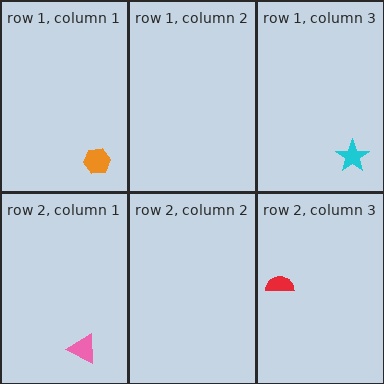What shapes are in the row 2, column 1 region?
The pink triangle.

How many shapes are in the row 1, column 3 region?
1.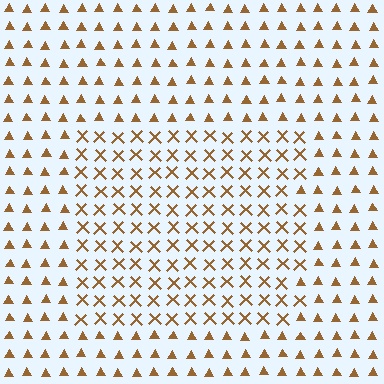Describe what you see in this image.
The image is filled with small brown elements arranged in a uniform grid. A rectangle-shaped region contains X marks, while the surrounding area contains triangles. The boundary is defined purely by the change in element shape.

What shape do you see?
I see a rectangle.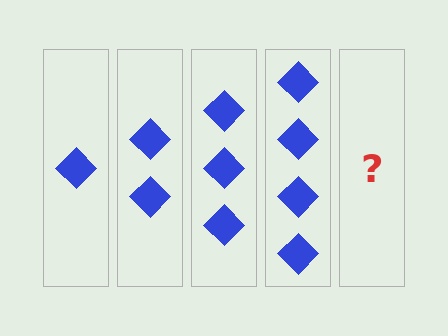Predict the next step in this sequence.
The next step is 5 diamonds.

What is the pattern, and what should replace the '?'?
The pattern is that each step adds one more diamond. The '?' should be 5 diamonds.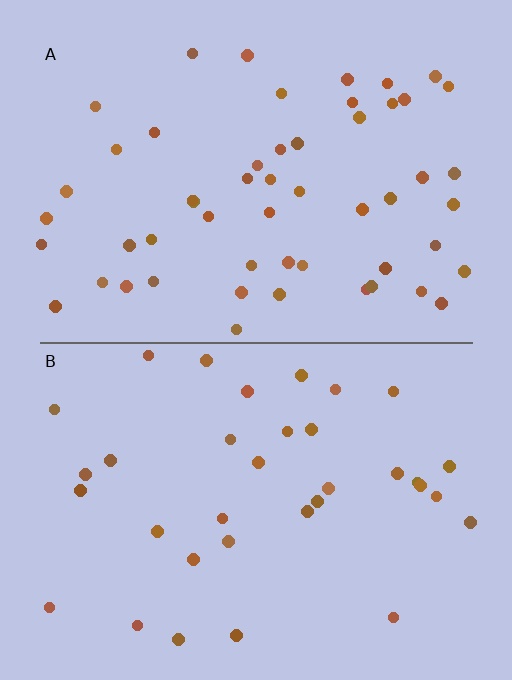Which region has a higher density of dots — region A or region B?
A (the top).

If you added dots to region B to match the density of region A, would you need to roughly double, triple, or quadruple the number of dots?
Approximately double.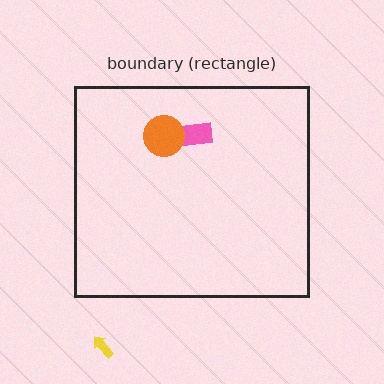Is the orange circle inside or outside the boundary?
Inside.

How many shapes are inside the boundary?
2 inside, 1 outside.